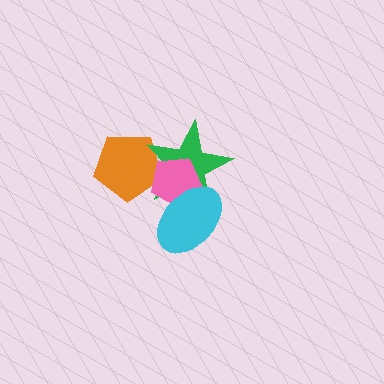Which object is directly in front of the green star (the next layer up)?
The pink pentagon is directly in front of the green star.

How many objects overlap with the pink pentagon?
3 objects overlap with the pink pentagon.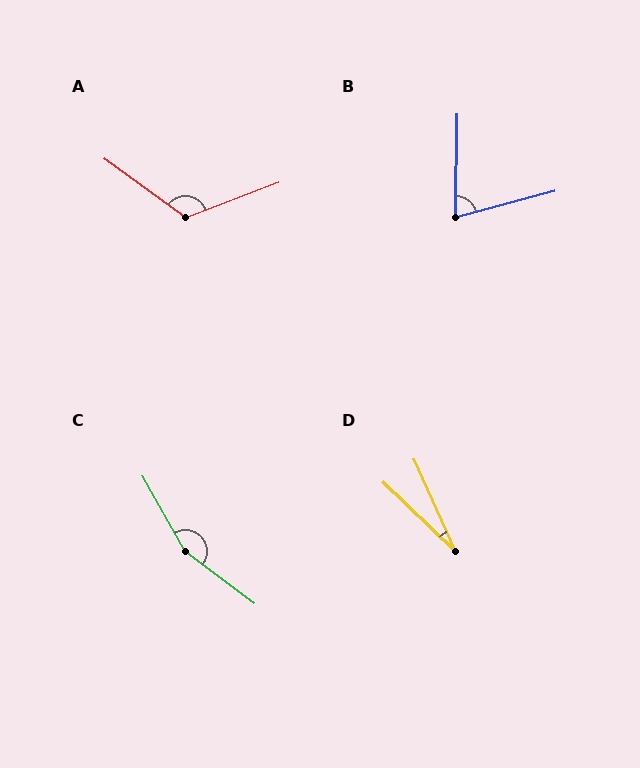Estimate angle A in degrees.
Approximately 123 degrees.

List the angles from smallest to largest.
D (22°), B (74°), A (123°), C (156°).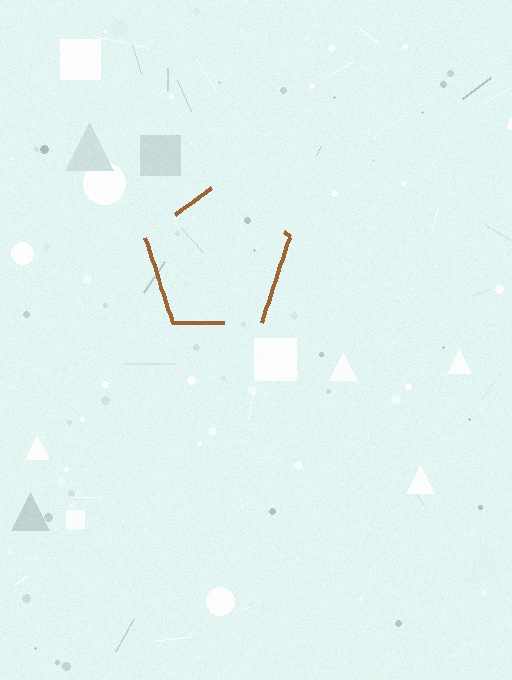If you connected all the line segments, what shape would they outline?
They would outline a pentagon.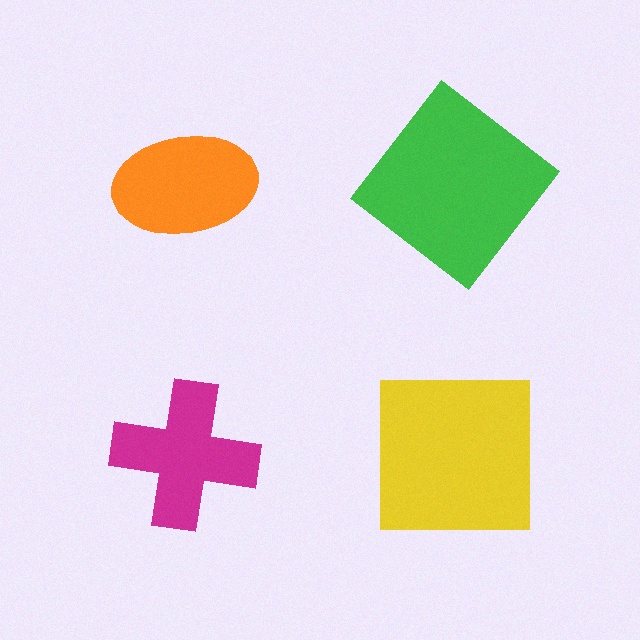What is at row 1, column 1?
An orange ellipse.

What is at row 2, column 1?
A magenta cross.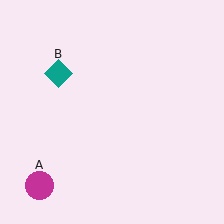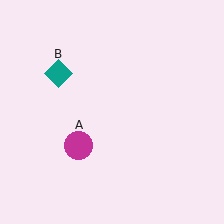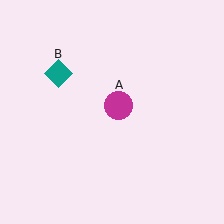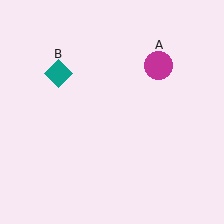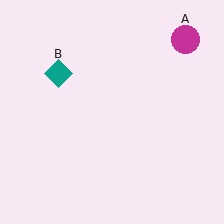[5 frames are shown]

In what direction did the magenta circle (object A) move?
The magenta circle (object A) moved up and to the right.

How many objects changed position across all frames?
1 object changed position: magenta circle (object A).